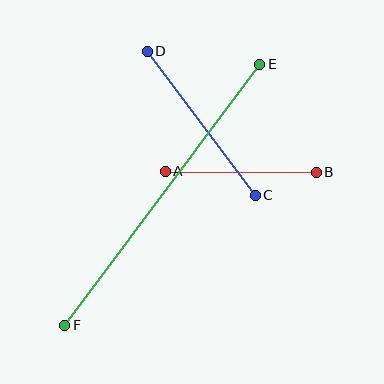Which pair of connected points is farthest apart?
Points E and F are farthest apart.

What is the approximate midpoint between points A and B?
The midpoint is at approximately (241, 172) pixels.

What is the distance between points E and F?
The distance is approximately 326 pixels.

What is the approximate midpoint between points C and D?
The midpoint is at approximately (201, 123) pixels.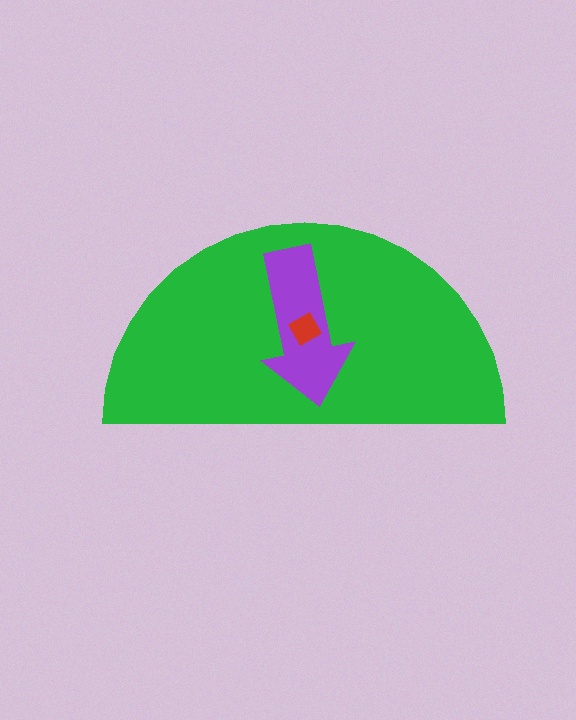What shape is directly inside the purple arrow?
The red diamond.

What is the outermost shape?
The green semicircle.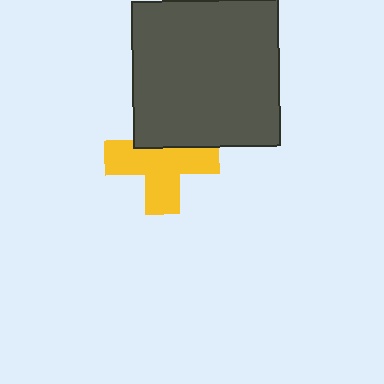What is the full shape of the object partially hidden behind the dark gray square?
The partially hidden object is a yellow cross.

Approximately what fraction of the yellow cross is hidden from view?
Roughly 31% of the yellow cross is hidden behind the dark gray square.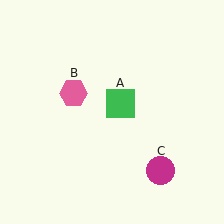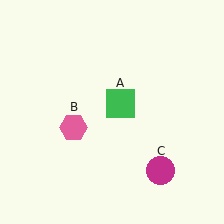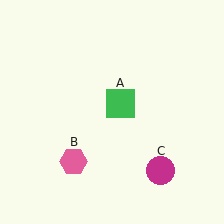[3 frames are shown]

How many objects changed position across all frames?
1 object changed position: pink hexagon (object B).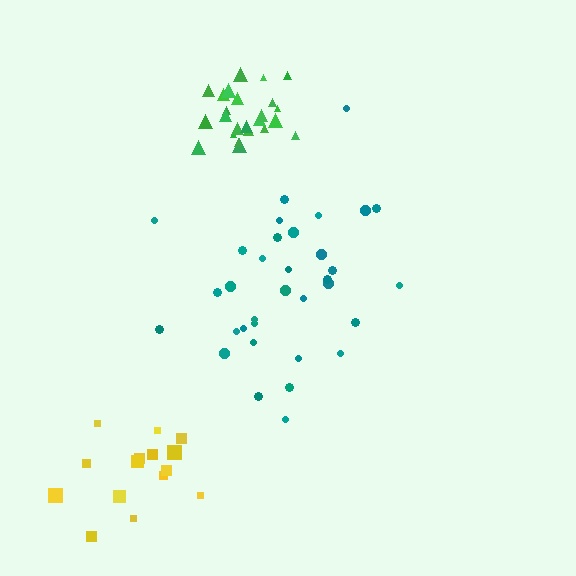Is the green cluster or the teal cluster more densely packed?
Green.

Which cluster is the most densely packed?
Green.